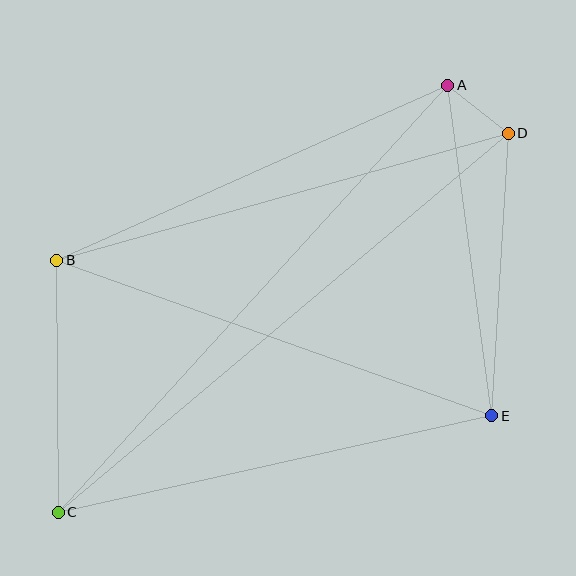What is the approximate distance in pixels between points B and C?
The distance between B and C is approximately 252 pixels.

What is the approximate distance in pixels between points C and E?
The distance between C and E is approximately 444 pixels.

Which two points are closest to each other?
Points A and D are closest to each other.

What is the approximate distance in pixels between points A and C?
The distance between A and C is approximately 578 pixels.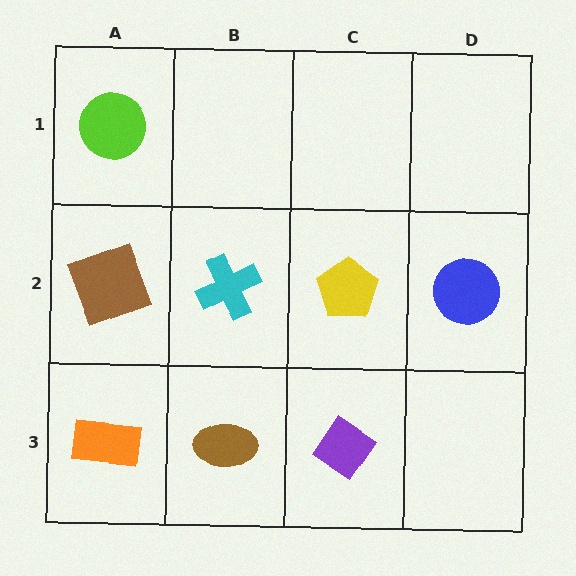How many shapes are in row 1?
1 shape.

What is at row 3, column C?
A purple diamond.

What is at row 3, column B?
A brown ellipse.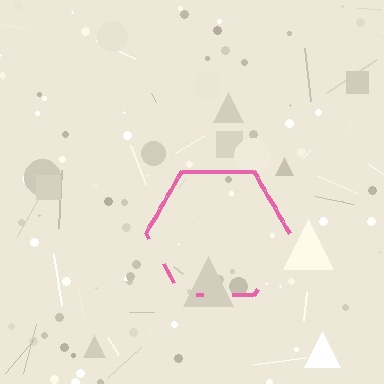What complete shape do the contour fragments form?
The contour fragments form a hexagon.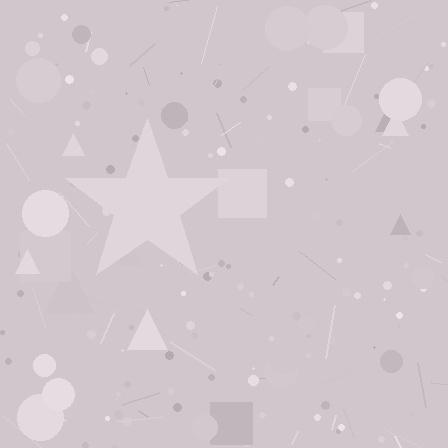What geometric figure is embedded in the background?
A star is embedded in the background.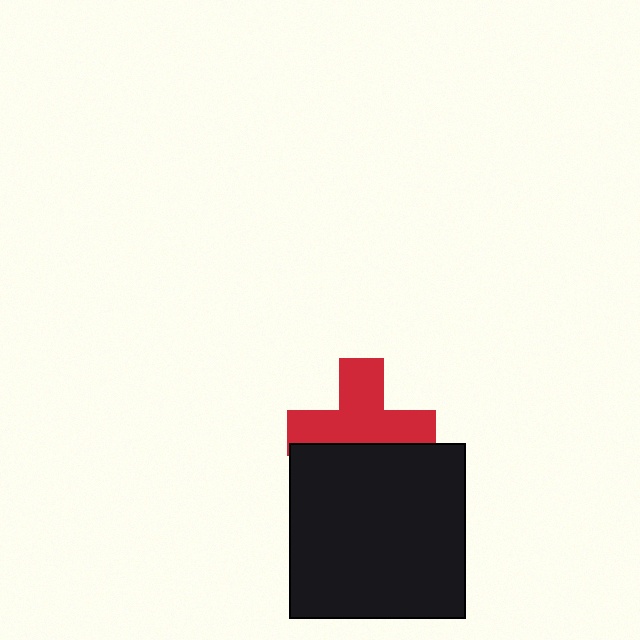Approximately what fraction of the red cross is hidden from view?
Roughly 35% of the red cross is hidden behind the black square.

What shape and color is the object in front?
The object in front is a black square.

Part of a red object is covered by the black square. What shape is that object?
It is a cross.